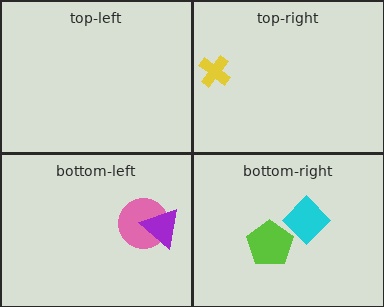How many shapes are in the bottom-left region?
2.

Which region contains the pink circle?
The bottom-left region.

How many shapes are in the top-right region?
1.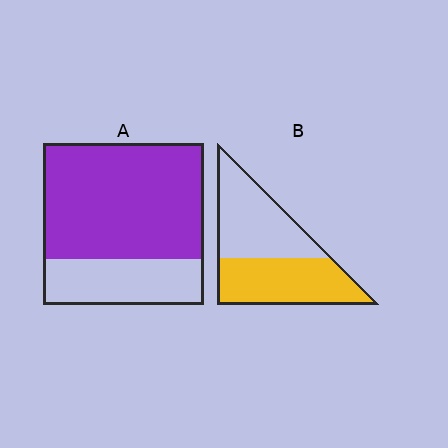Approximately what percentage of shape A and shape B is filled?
A is approximately 70% and B is approximately 50%.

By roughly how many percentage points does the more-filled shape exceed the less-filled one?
By roughly 20 percentage points (A over B).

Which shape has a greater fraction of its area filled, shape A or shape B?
Shape A.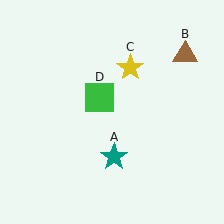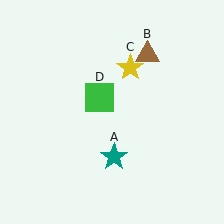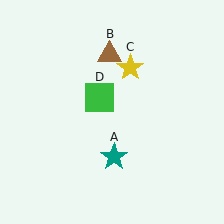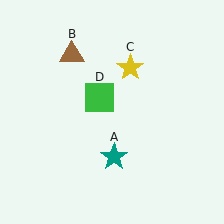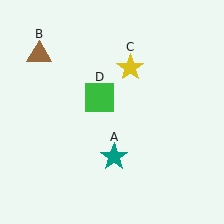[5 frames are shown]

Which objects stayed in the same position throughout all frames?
Teal star (object A) and yellow star (object C) and green square (object D) remained stationary.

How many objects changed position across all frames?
1 object changed position: brown triangle (object B).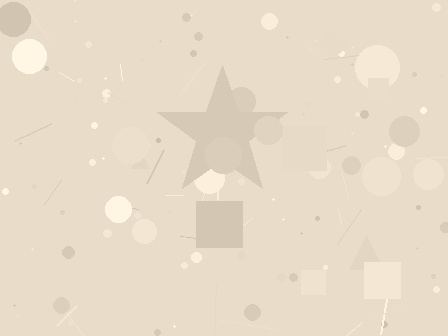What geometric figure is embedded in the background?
A star is embedded in the background.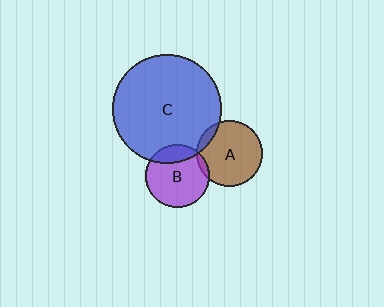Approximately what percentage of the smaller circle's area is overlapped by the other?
Approximately 20%.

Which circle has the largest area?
Circle C (blue).